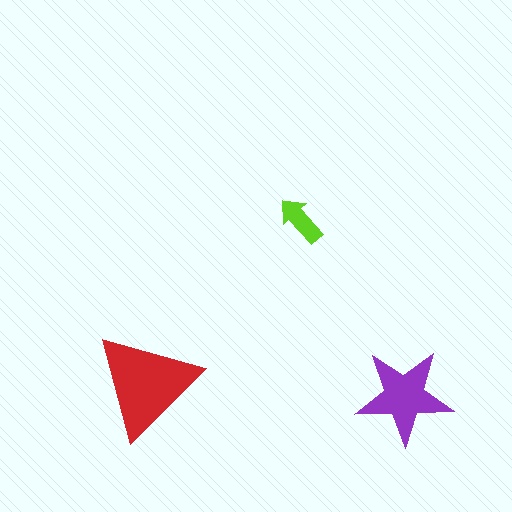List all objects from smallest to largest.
The lime arrow, the purple star, the red triangle.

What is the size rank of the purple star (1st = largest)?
2nd.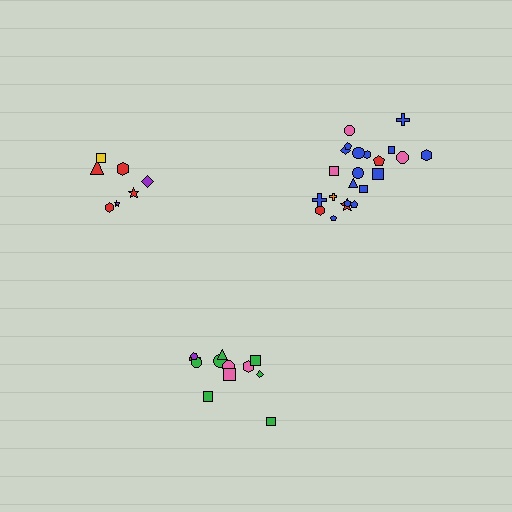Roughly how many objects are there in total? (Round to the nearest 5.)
Roughly 40 objects in total.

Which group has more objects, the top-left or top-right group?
The top-right group.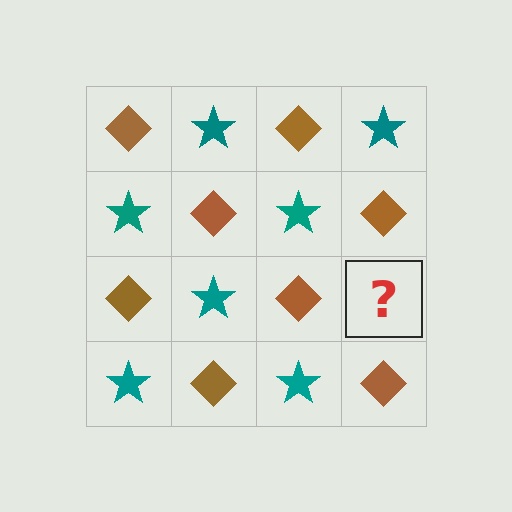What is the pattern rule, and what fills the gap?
The rule is that it alternates brown diamond and teal star in a checkerboard pattern. The gap should be filled with a teal star.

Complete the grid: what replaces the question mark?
The question mark should be replaced with a teal star.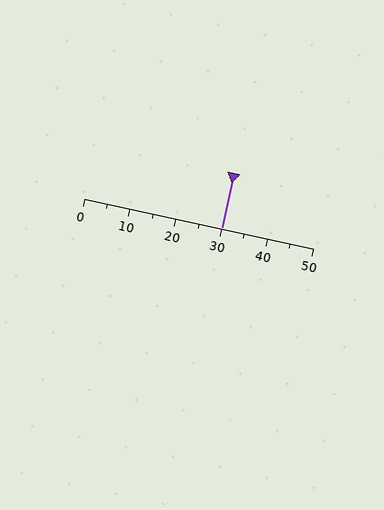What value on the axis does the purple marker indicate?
The marker indicates approximately 30.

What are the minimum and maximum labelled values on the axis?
The axis runs from 0 to 50.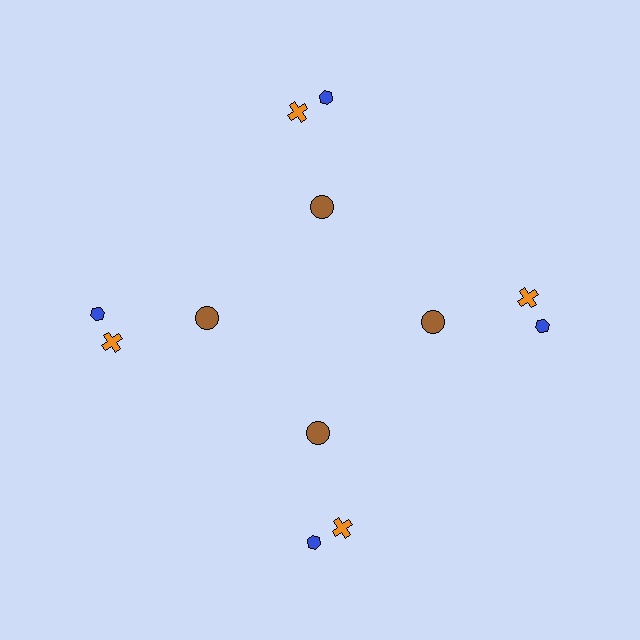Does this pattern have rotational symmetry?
Yes, this pattern has 4-fold rotational symmetry. It looks the same after rotating 90 degrees around the center.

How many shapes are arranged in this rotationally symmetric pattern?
There are 12 shapes, arranged in 4 groups of 3.